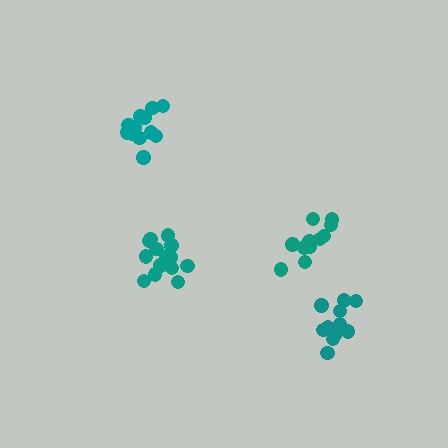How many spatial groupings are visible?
There are 4 spatial groupings.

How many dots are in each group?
Group 1: 14 dots, Group 2: 11 dots, Group 3: 11 dots, Group 4: 14 dots (50 total).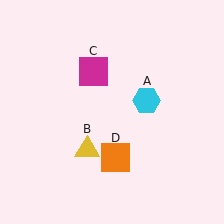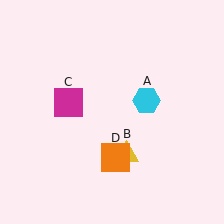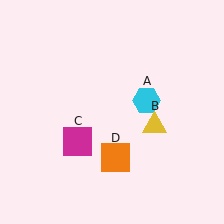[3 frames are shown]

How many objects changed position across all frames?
2 objects changed position: yellow triangle (object B), magenta square (object C).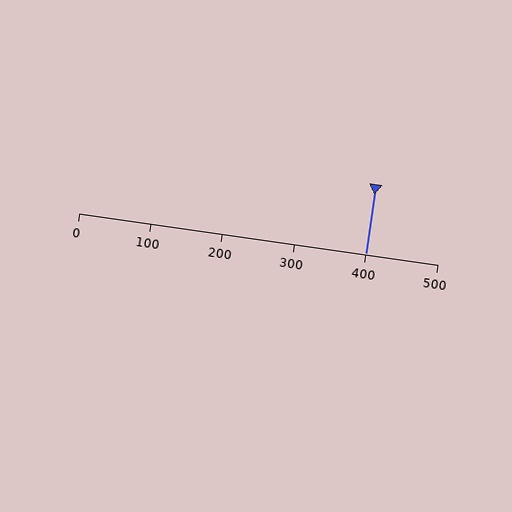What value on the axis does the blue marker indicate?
The marker indicates approximately 400.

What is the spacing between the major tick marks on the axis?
The major ticks are spaced 100 apart.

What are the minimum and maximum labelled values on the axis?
The axis runs from 0 to 500.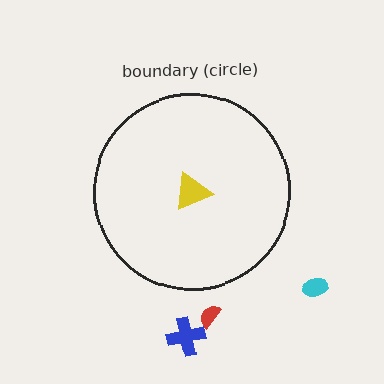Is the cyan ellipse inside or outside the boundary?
Outside.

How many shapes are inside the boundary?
1 inside, 3 outside.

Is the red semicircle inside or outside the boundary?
Outside.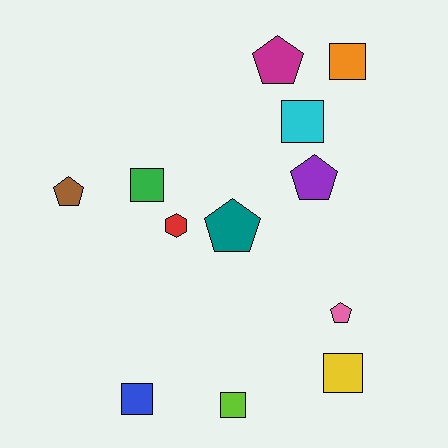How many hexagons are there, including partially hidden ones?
There is 1 hexagon.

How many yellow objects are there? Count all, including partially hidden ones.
There is 1 yellow object.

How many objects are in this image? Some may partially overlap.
There are 12 objects.